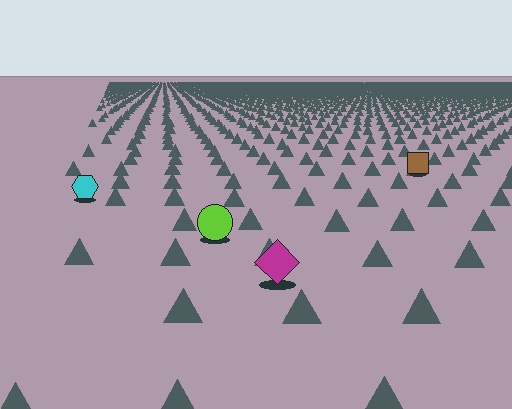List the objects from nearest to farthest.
From nearest to farthest: the magenta diamond, the lime circle, the cyan hexagon, the brown square.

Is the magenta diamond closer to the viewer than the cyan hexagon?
Yes. The magenta diamond is closer — you can tell from the texture gradient: the ground texture is coarser near it.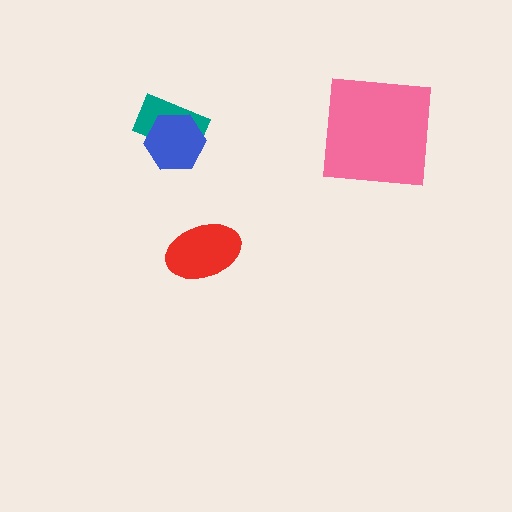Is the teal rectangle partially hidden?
Yes, it is partially covered by another shape.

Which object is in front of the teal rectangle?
The blue hexagon is in front of the teal rectangle.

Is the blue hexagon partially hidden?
No, no other shape covers it.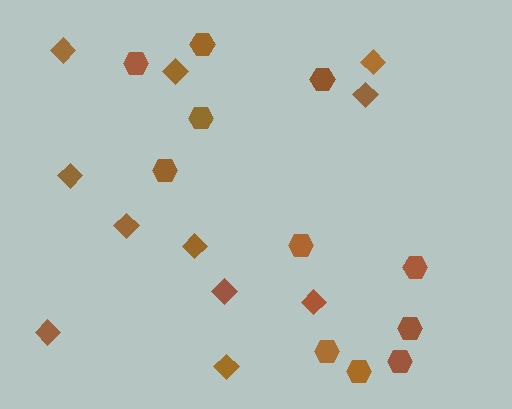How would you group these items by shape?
There are 2 groups: one group of diamonds (11) and one group of hexagons (11).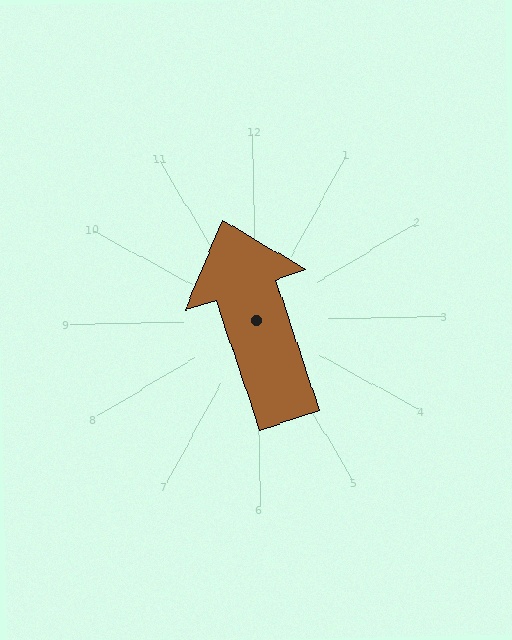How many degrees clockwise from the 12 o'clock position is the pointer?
Approximately 343 degrees.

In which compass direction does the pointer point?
North.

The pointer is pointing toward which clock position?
Roughly 11 o'clock.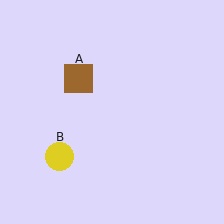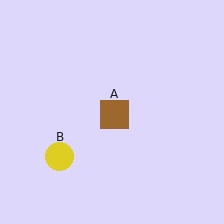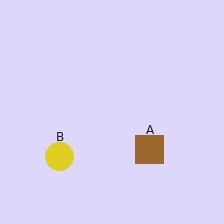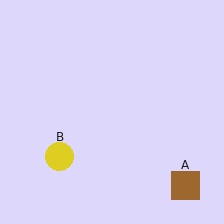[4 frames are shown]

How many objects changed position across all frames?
1 object changed position: brown square (object A).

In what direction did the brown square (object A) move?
The brown square (object A) moved down and to the right.